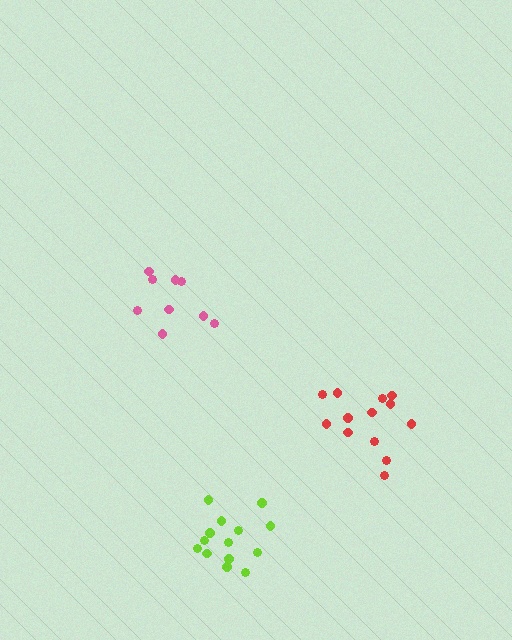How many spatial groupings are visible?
There are 3 spatial groupings.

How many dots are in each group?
Group 1: 9 dots, Group 2: 13 dots, Group 3: 14 dots (36 total).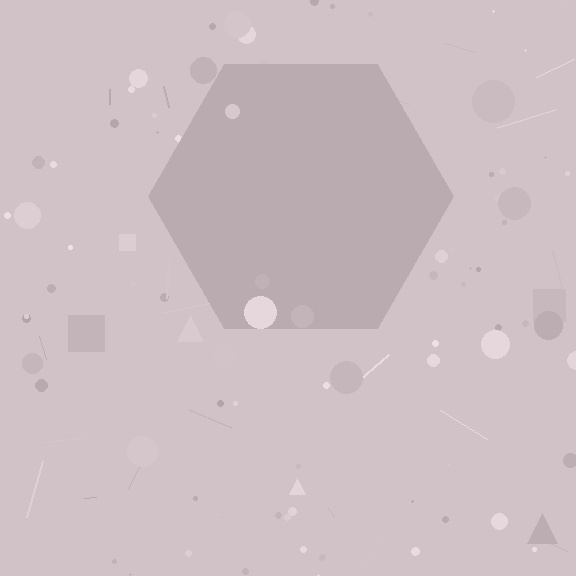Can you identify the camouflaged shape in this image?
The camouflaged shape is a hexagon.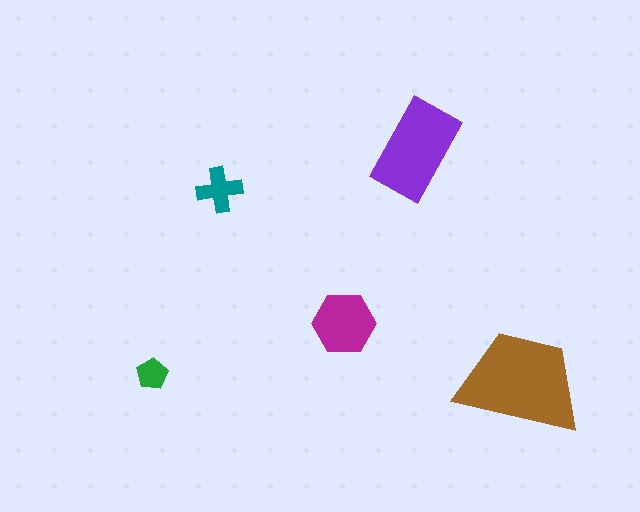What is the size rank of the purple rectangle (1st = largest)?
2nd.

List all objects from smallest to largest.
The green pentagon, the teal cross, the magenta hexagon, the purple rectangle, the brown trapezoid.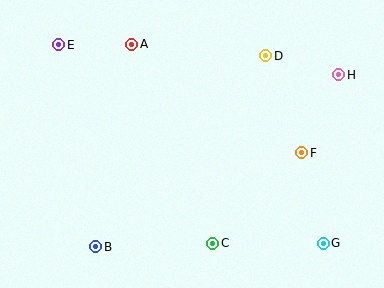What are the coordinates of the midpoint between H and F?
The midpoint between H and F is at (320, 114).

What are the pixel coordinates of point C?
Point C is at (213, 243).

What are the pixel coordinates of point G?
Point G is at (323, 243).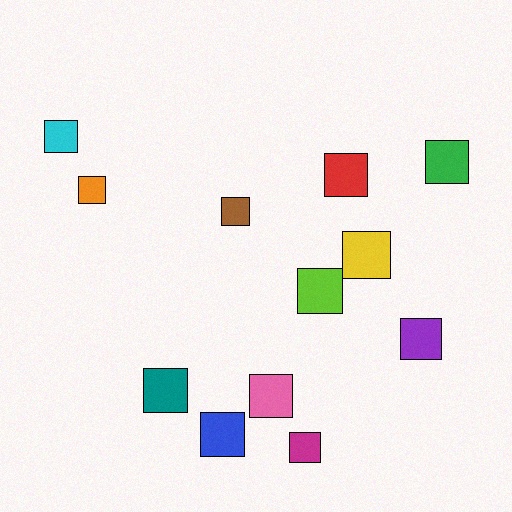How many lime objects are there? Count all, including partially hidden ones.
There is 1 lime object.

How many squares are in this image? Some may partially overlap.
There are 12 squares.